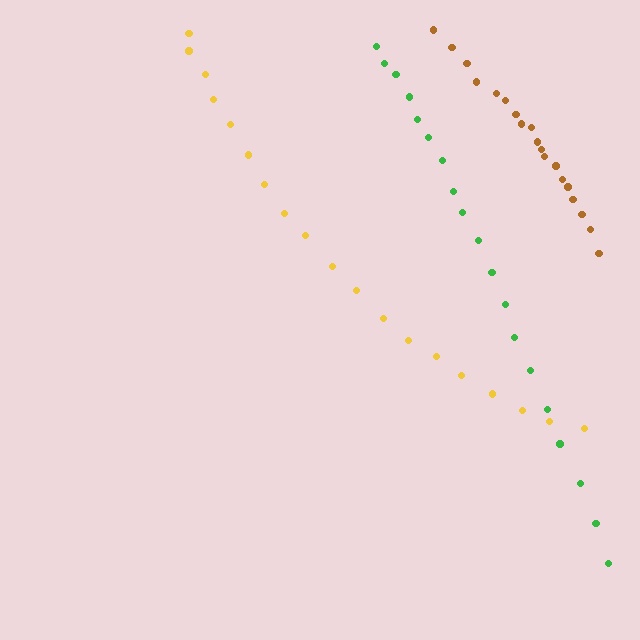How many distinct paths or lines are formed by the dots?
There are 3 distinct paths.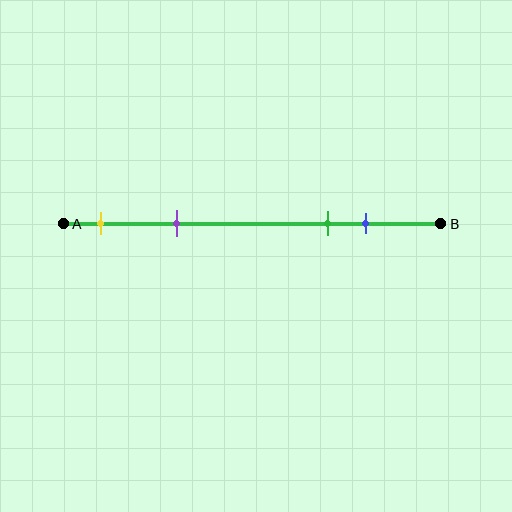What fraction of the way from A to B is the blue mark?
The blue mark is approximately 80% (0.8) of the way from A to B.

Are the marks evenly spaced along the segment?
No, the marks are not evenly spaced.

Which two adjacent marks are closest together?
The green and blue marks are the closest adjacent pair.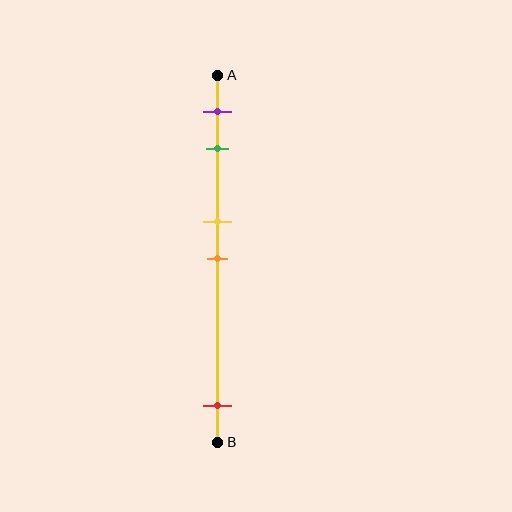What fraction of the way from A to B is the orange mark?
The orange mark is approximately 50% (0.5) of the way from A to B.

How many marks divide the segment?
There are 5 marks dividing the segment.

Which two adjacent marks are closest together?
The yellow and orange marks are the closest adjacent pair.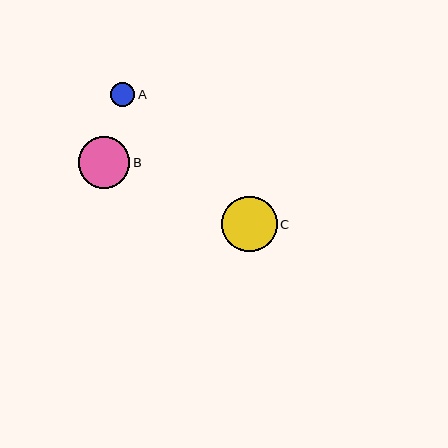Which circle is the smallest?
Circle A is the smallest with a size of approximately 24 pixels.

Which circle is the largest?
Circle C is the largest with a size of approximately 56 pixels.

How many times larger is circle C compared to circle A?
Circle C is approximately 2.3 times the size of circle A.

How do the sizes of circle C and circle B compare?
Circle C and circle B are approximately the same size.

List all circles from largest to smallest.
From largest to smallest: C, B, A.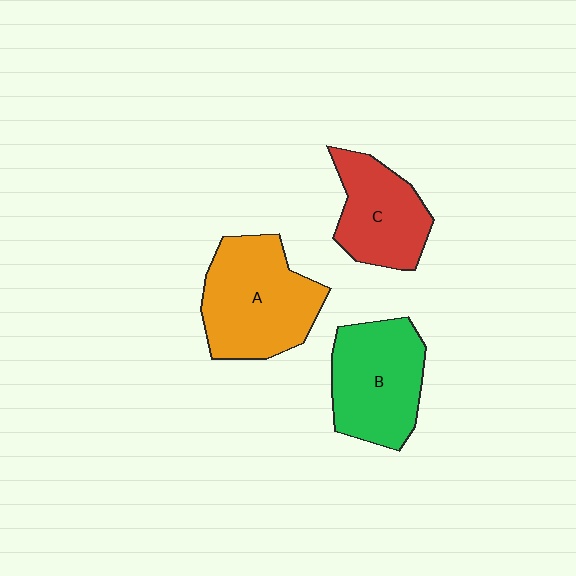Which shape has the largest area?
Shape A (orange).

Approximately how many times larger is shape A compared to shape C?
Approximately 1.4 times.